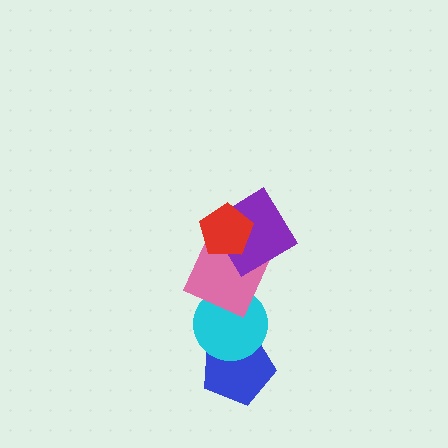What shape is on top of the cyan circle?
The pink square is on top of the cyan circle.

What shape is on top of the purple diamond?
The red pentagon is on top of the purple diamond.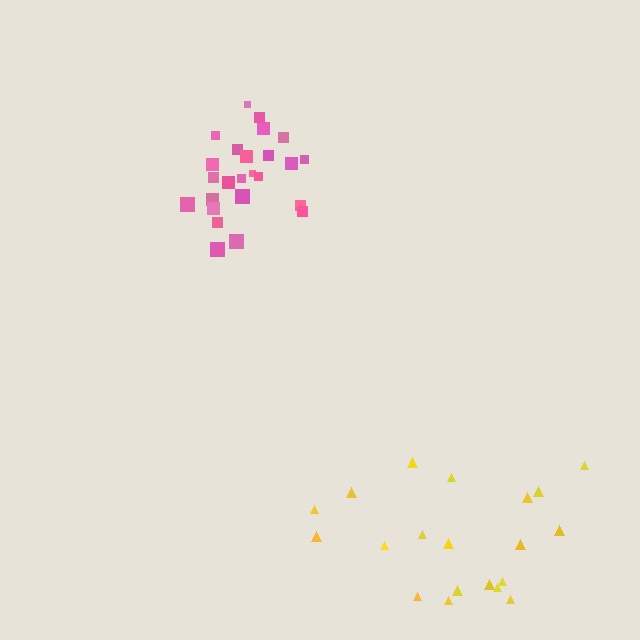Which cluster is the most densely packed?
Pink.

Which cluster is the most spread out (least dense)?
Yellow.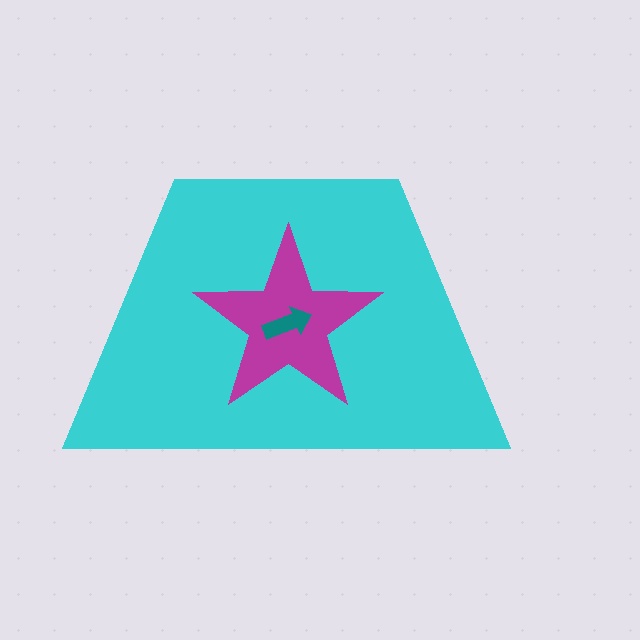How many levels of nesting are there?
3.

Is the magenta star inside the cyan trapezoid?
Yes.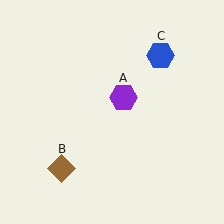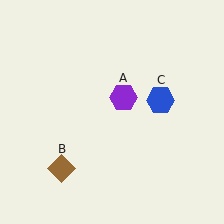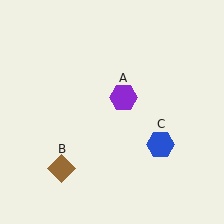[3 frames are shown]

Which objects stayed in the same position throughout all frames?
Purple hexagon (object A) and brown diamond (object B) remained stationary.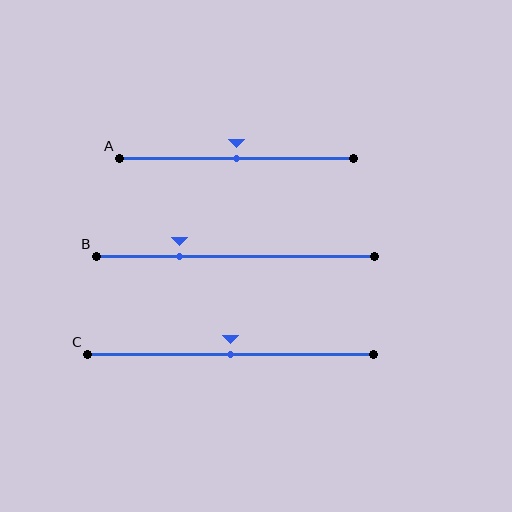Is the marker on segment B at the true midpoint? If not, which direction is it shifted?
No, the marker on segment B is shifted to the left by about 20% of the segment length.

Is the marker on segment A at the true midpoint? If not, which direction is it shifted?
Yes, the marker on segment A is at the true midpoint.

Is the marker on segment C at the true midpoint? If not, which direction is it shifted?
Yes, the marker on segment C is at the true midpoint.